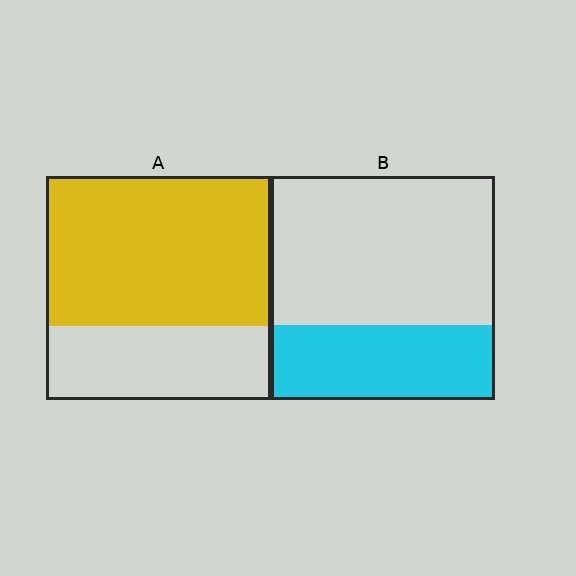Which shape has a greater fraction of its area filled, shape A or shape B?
Shape A.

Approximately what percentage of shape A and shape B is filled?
A is approximately 65% and B is approximately 35%.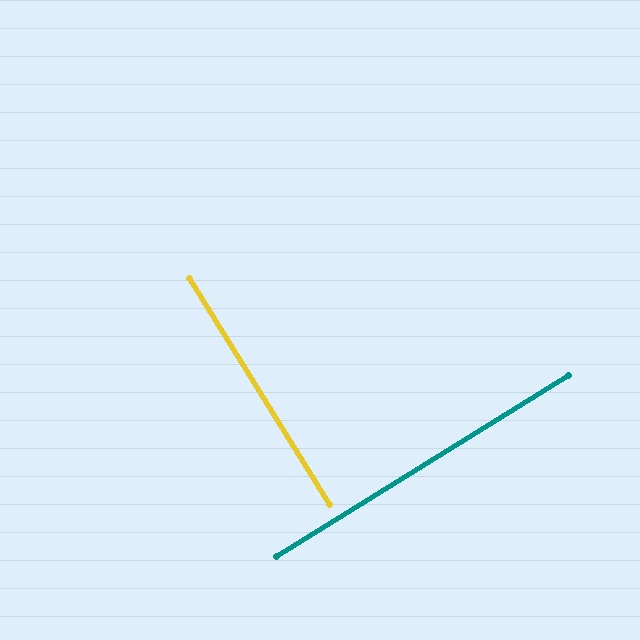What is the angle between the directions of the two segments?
Approximately 90 degrees.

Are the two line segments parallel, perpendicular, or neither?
Perpendicular — they meet at approximately 90°.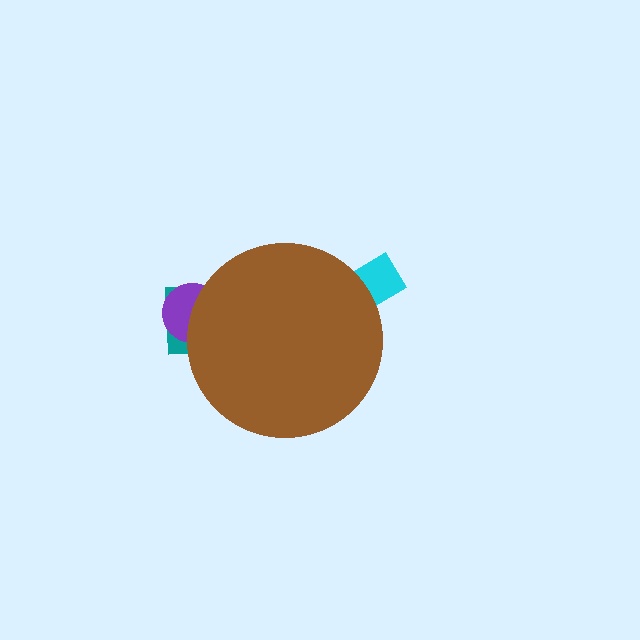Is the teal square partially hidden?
Yes, the teal square is partially hidden behind the brown circle.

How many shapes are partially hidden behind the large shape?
3 shapes are partially hidden.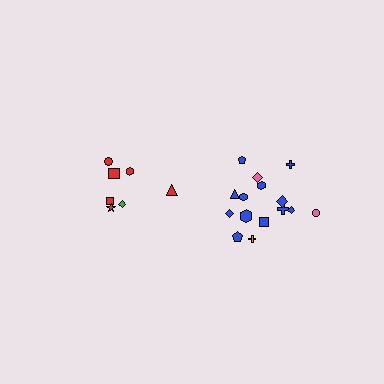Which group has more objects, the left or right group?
The right group.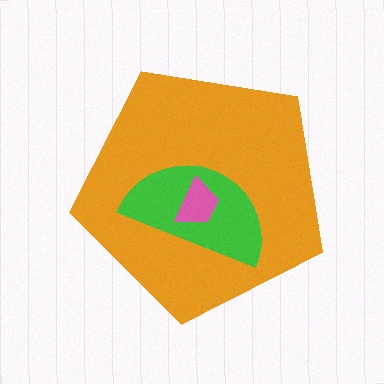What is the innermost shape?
The pink trapezoid.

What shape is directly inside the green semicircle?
The pink trapezoid.